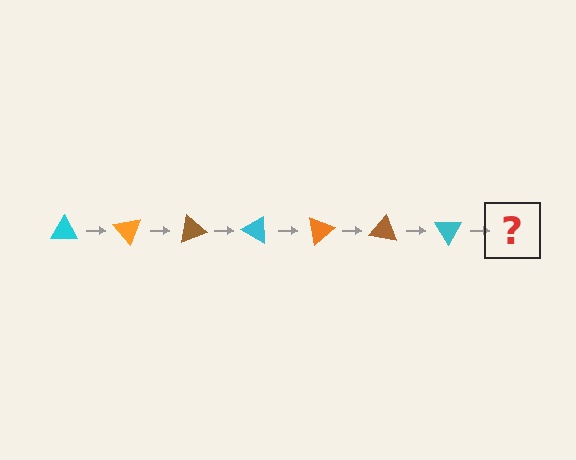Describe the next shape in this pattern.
It should be an orange triangle, rotated 350 degrees from the start.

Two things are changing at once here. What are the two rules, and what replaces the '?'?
The two rules are that it rotates 50 degrees each step and the color cycles through cyan, orange, and brown. The '?' should be an orange triangle, rotated 350 degrees from the start.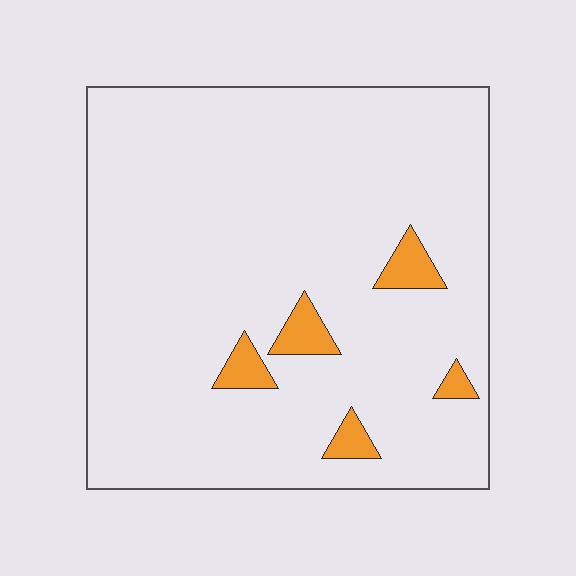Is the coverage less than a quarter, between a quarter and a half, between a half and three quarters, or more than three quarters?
Less than a quarter.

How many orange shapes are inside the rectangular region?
5.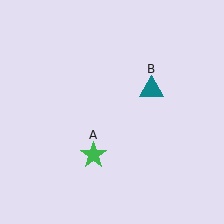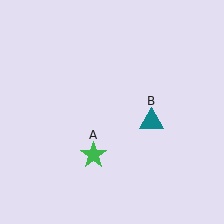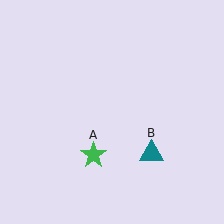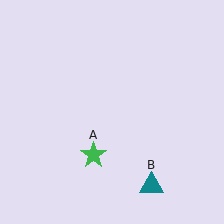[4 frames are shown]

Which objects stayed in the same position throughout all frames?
Green star (object A) remained stationary.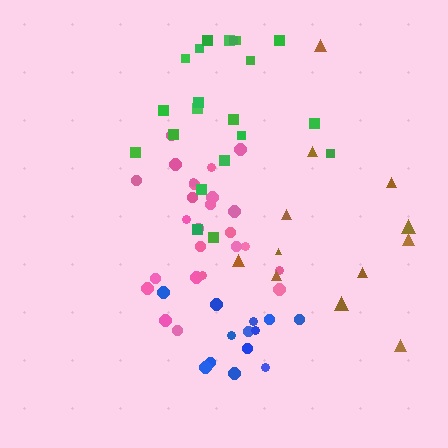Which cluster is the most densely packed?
Pink.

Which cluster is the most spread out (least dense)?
Brown.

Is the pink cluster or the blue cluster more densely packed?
Pink.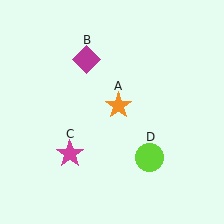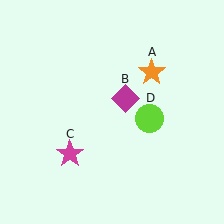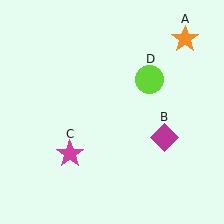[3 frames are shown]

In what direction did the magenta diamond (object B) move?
The magenta diamond (object B) moved down and to the right.